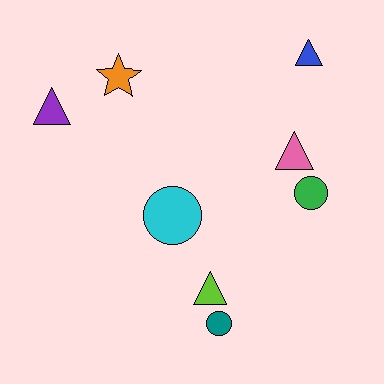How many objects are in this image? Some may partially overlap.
There are 8 objects.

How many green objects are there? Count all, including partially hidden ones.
There is 1 green object.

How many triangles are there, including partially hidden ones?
There are 4 triangles.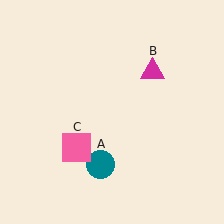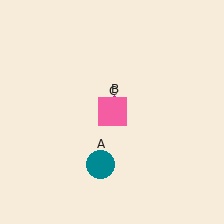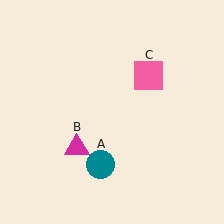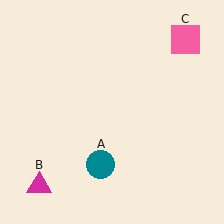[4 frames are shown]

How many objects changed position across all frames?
2 objects changed position: magenta triangle (object B), pink square (object C).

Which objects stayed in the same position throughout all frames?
Teal circle (object A) remained stationary.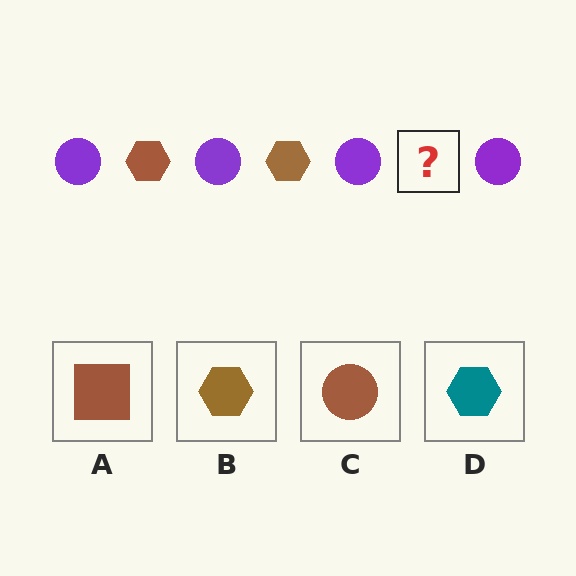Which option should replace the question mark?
Option B.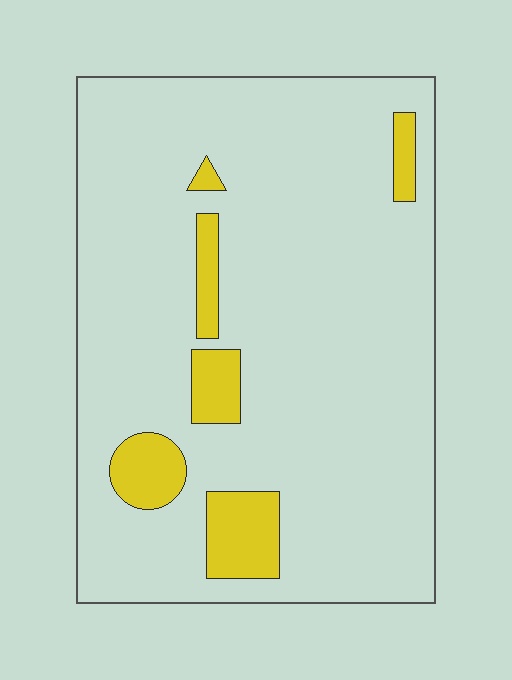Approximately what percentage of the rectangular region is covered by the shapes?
Approximately 10%.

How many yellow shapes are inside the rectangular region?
6.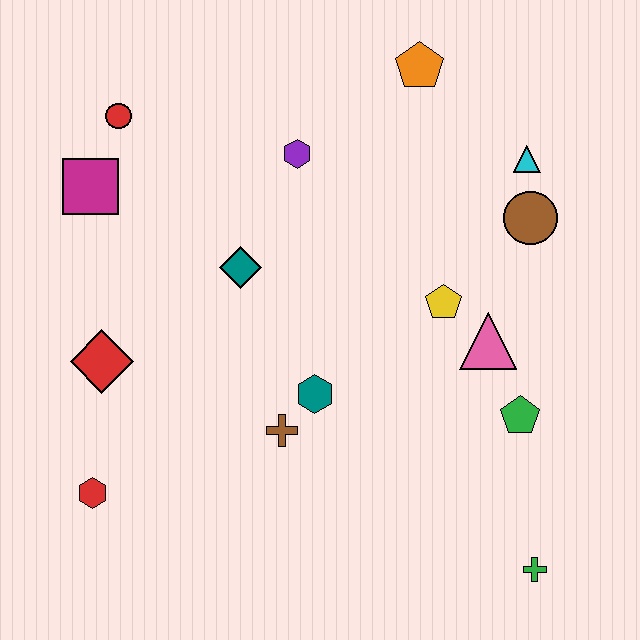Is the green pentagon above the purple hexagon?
No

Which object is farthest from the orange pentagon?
The red hexagon is farthest from the orange pentagon.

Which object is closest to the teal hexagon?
The brown cross is closest to the teal hexagon.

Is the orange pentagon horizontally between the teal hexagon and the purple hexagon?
No